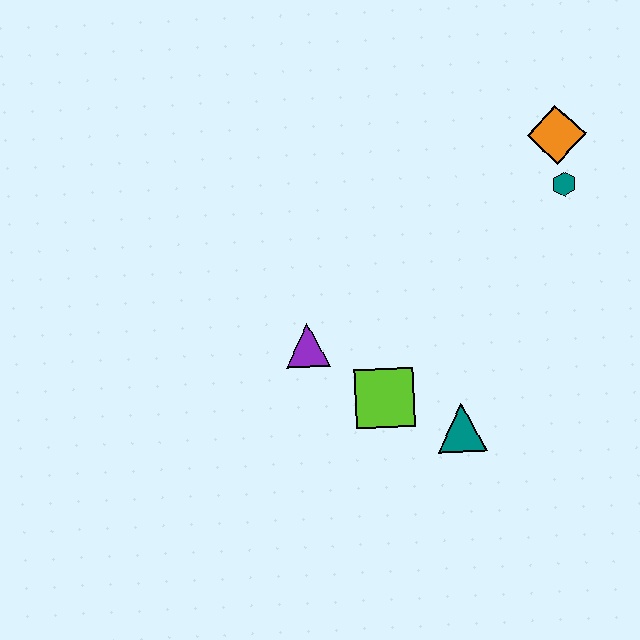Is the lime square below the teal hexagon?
Yes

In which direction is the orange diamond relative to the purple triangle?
The orange diamond is to the right of the purple triangle.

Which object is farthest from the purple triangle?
The orange diamond is farthest from the purple triangle.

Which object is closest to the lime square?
The teal triangle is closest to the lime square.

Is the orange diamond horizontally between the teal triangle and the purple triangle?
No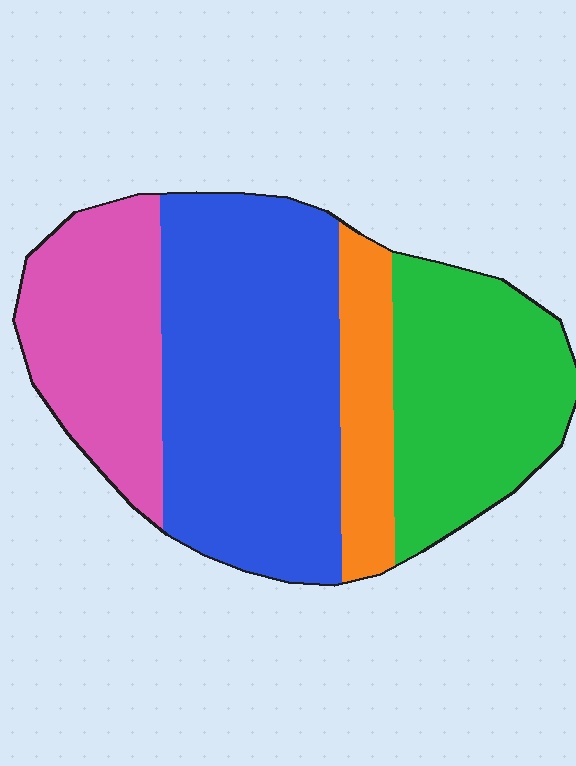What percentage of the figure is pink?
Pink covers about 20% of the figure.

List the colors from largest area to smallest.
From largest to smallest: blue, green, pink, orange.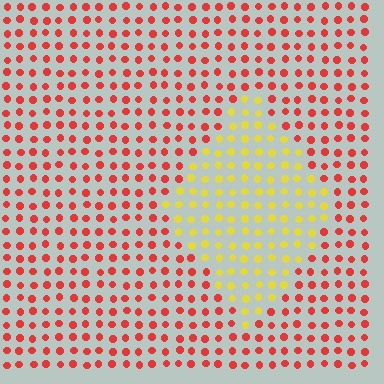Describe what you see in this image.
The image is filled with small red elements in a uniform arrangement. A diamond-shaped region is visible where the elements are tinted to a slightly different hue, forming a subtle color boundary.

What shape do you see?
I see a diamond.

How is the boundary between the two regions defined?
The boundary is defined purely by a slight shift in hue (about 57 degrees). Spacing, size, and orientation are identical on both sides.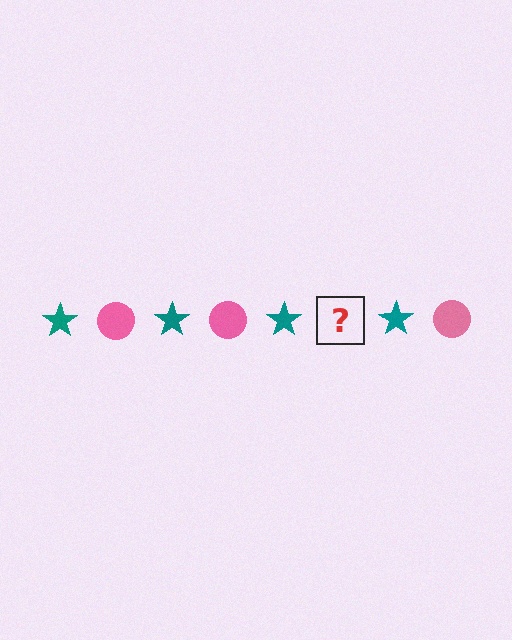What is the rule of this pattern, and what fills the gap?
The rule is that the pattern alternates between teal star and pink circle. The gap should be filled with a pink circle.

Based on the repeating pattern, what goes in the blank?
The blank should be a pink circle.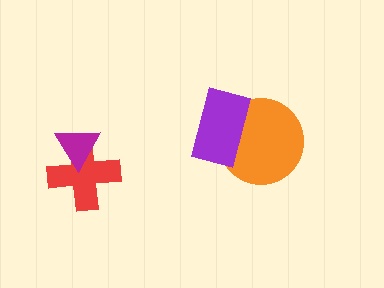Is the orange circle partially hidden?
Yes, it is partially covered by another shape.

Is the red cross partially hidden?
Yes, it is partially covered by another shape.